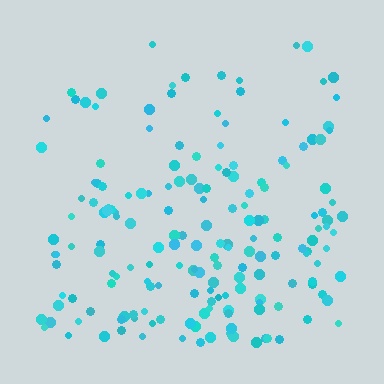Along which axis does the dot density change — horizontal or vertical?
Vertical.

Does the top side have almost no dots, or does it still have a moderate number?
Still a moderate number, just noticeably fewer than the bottom.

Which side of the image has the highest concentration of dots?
The bottom.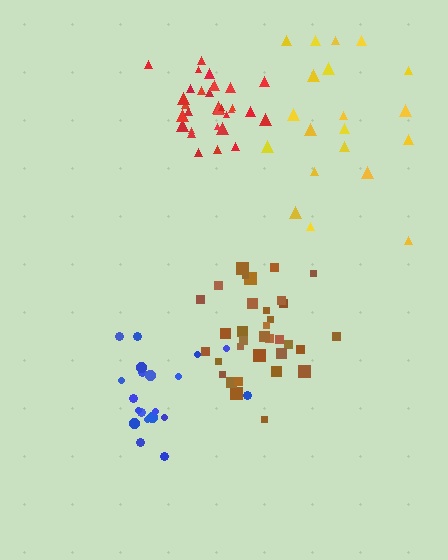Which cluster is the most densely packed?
Red.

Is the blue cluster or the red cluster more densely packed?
Red.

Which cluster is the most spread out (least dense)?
Yellow.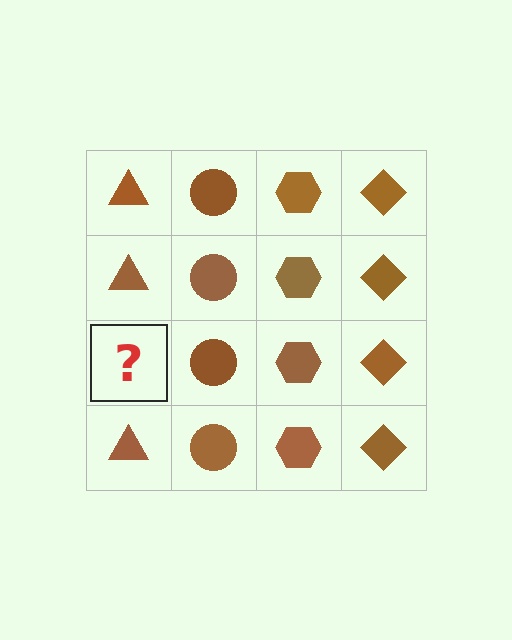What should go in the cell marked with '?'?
The missing cell should contain a brown triangle.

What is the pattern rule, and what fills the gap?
The rule is that each column has a consistent shape. The gap should be filled with a brown triangle.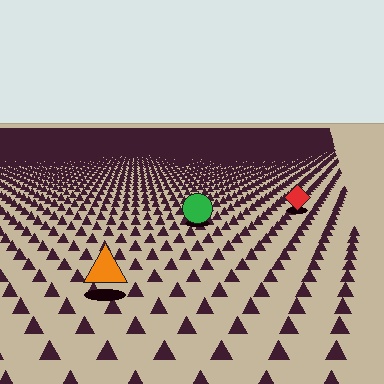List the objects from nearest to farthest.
From nearest to farthest: the orange triangle, the green circle, the red diamond.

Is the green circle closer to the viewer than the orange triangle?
No. The orange triangle is closer — you can tell from the texture gradient: the ground texture is coarser near it.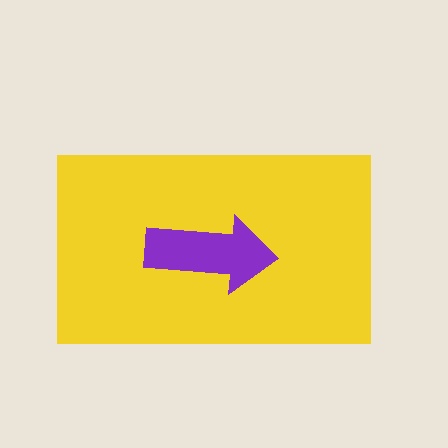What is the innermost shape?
The purple arrow.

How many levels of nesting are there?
2.